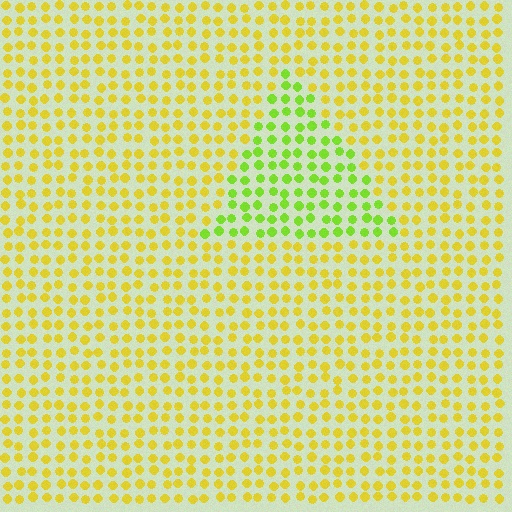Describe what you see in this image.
The image is filled with small yellow elements in a uniform arrangement. A triangle-shaped region is visible where the elements are tinted to a slightly different hue, forming a subtle color boundary.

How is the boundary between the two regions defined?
The boundary is defined purely by a slight shift in hue (about 40 degrees). Spacing, size, and orientation are identical on both sides.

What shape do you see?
I see a triangle.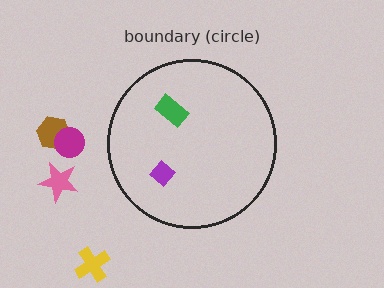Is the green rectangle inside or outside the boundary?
Inside.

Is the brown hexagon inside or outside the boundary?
Outside.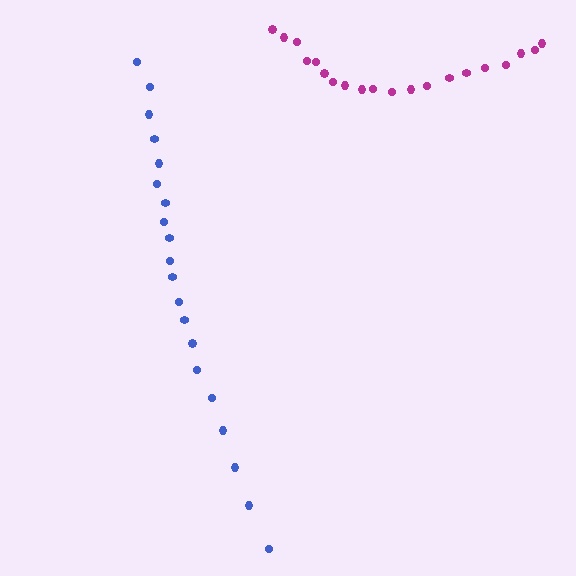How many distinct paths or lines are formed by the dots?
There are 2 distinct paths.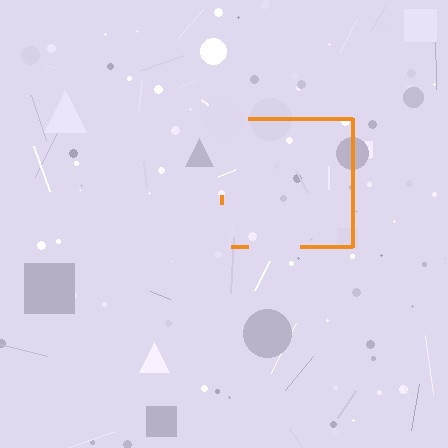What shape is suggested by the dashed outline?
The dashed outline suggests a square.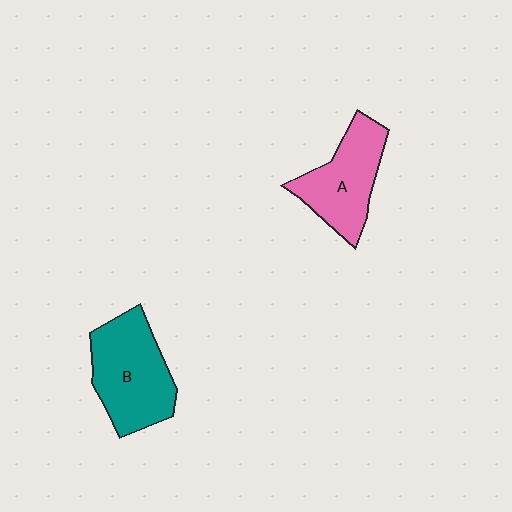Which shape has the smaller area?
Shape A (pink).